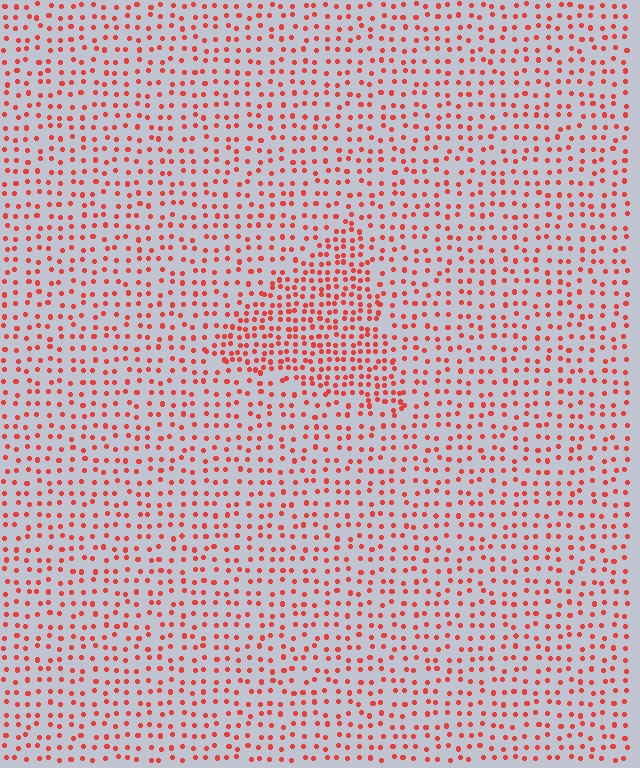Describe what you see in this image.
The image contains small red elements arranged at two different densities. A triangle-shaped region is visible where the elements are more densely packed than the surrounding area.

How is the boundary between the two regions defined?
The boundary is defined by a change in element density (approximately 1.9x ratio). All elements are the same color, size, and shape.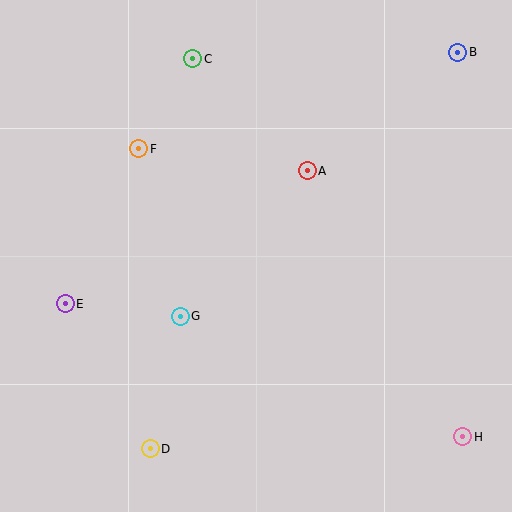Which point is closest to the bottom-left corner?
Point D is closest to the bottom-left corner.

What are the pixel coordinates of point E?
Point E is at (65, 304).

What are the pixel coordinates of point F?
Point F is at (139, 149).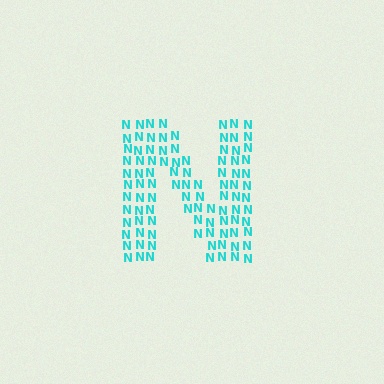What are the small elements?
The small elements are letter N's.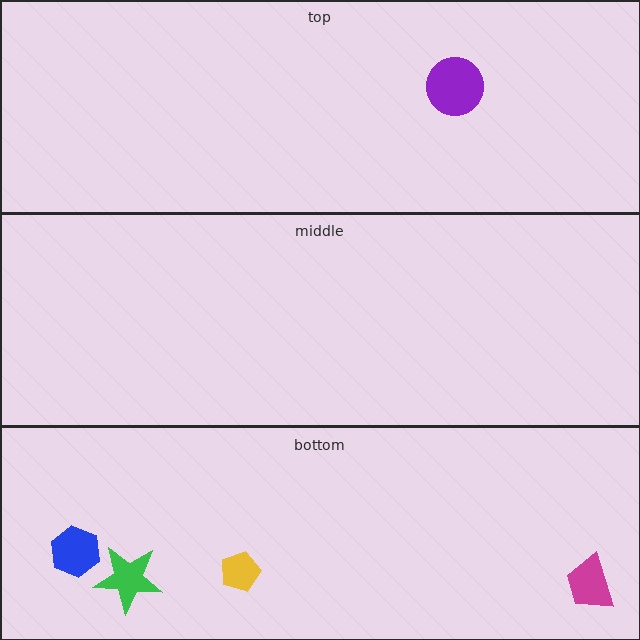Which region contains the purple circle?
The top region.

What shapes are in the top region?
The purple circle.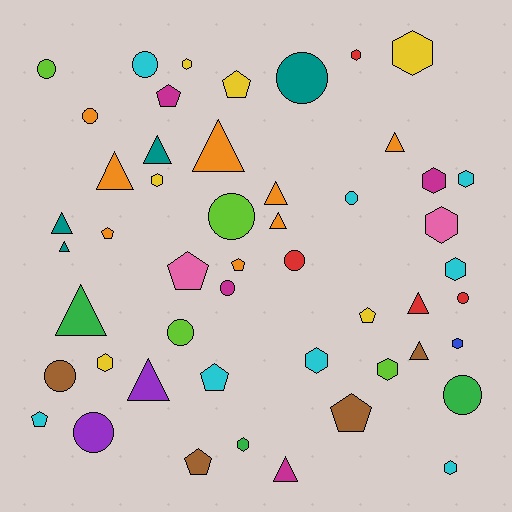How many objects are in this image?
There are 50 objects.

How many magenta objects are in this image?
There are 4 magenta objects.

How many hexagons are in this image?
There are 14 hexagons.